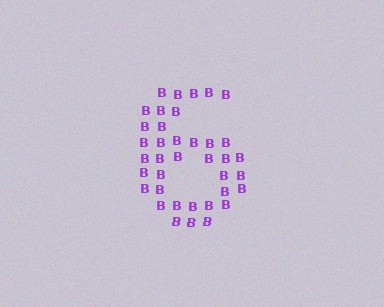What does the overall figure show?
The overall figure shows the digit 6.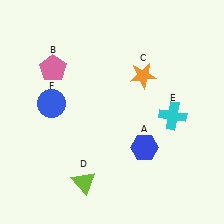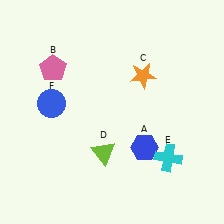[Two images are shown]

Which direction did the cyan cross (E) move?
The cyan cross (E) moved down.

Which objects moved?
The objects that moved are: the lime triangle (D), the cyan cross (E).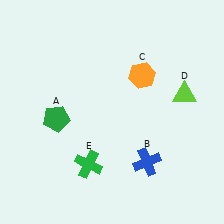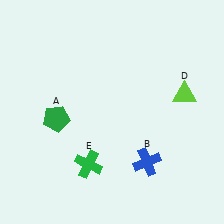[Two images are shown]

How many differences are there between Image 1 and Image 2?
There is 1 difference between the two images.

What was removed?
The orange hexagon (C) was removed in Image 2.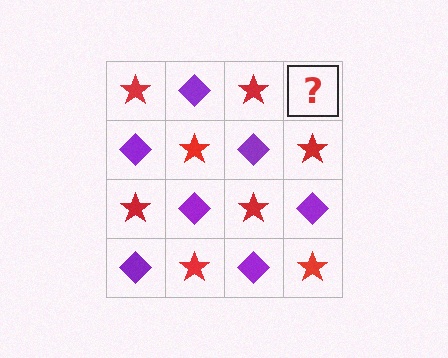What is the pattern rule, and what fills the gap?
The rule is that it alternates red star and purple diamond in a checkerboard pattern. The gap should be filled with a purple diamond.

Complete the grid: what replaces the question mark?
The question mark should be replaced with a purple diamond.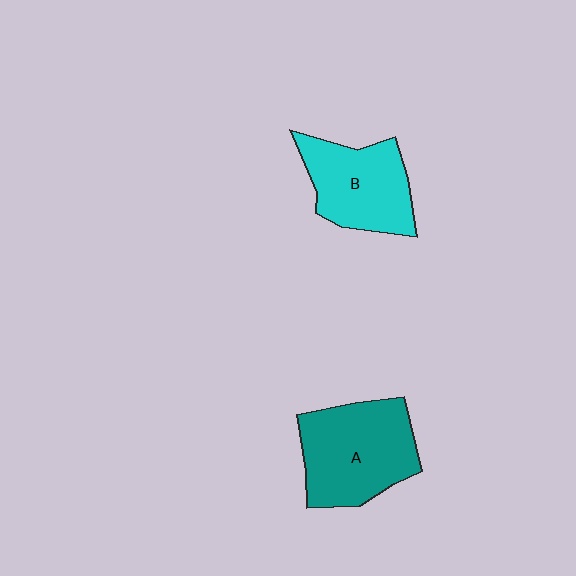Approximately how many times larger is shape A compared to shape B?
Approximately 1.2 times.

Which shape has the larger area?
Shape A (teal).